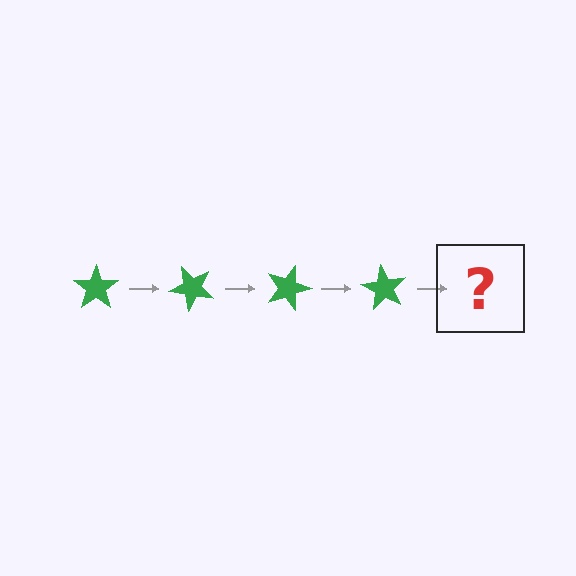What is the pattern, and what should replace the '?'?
The pattern is that the star rotates 45 degrees each step. The '?' should be a green star rotated 180 degrees.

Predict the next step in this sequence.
The next step is a green star rotated 180 degrees.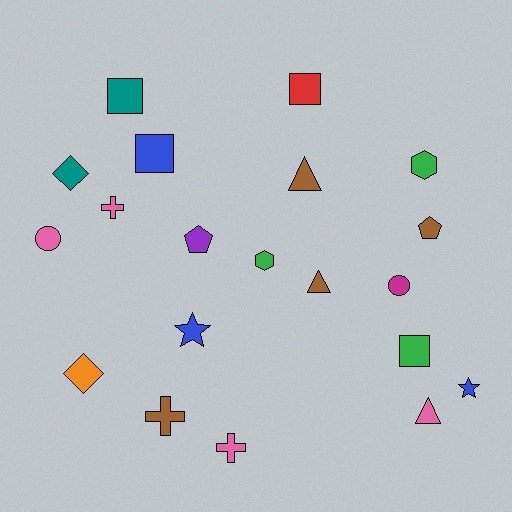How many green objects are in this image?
There are 3 green objects.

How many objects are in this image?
There are 20 objects.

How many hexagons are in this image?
There are 2 hexagons.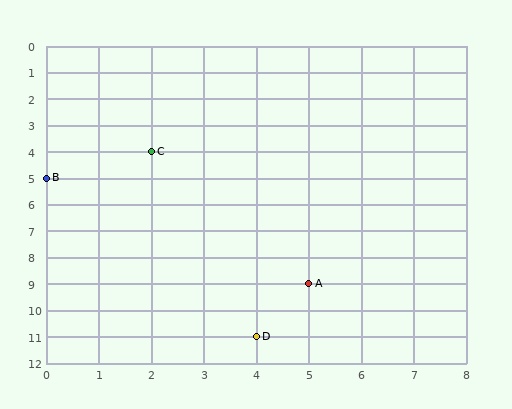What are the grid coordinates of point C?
Point C is at grid coordinates (2, 4).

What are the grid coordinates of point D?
Point D is at grid coordinates (4, 11).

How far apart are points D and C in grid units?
Points D and C are 2 columns and 7 rows apart (about 7.3 grid units diagonally).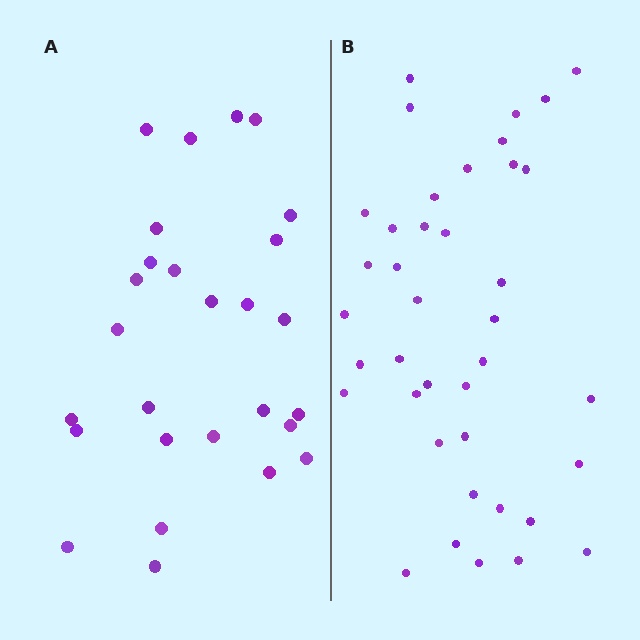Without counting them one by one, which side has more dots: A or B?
Region B (the right region) has more dots.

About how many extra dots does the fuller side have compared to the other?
Region B has roughly 12 or so more dots than region A.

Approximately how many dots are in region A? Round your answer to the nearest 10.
About 30 dots. (The exact count is 27, which rounds to 30.)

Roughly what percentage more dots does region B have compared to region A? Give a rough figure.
About 45% more.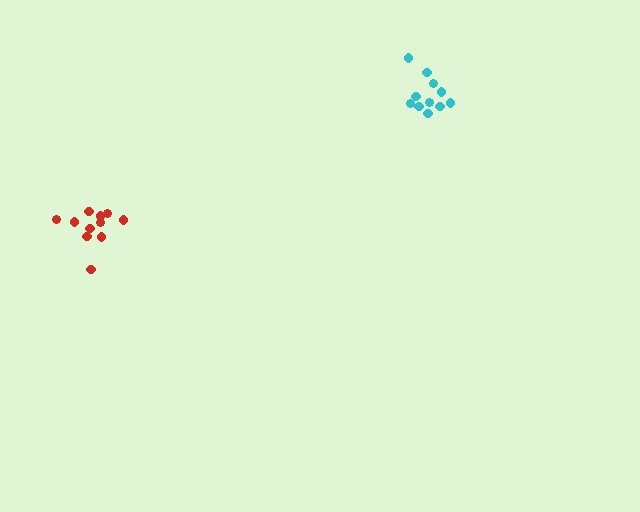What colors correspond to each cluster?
The clusters are colored: cyan, red.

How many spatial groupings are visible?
There are 2 spatial groupings.